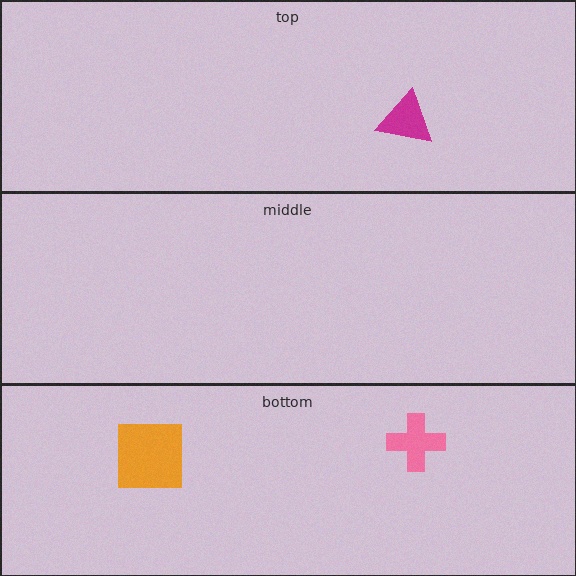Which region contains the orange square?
The bottom region.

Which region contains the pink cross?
The bottom region.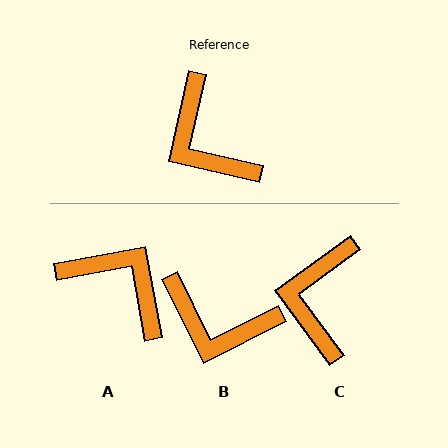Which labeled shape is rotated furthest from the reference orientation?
A, about 157 degrees away.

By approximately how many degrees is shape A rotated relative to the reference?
Approximately 157 degrees clockwise.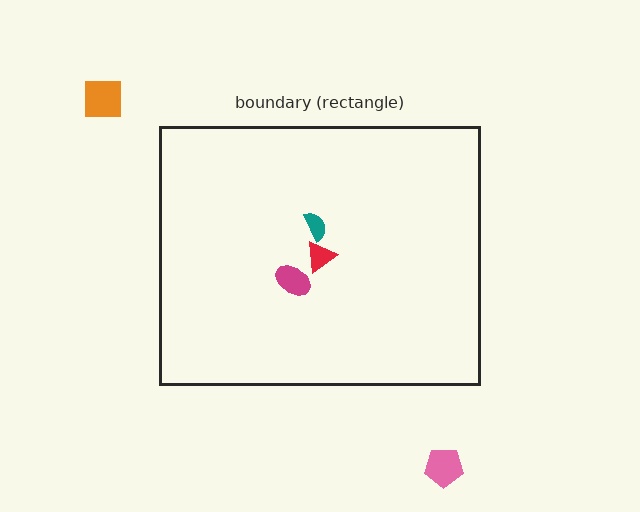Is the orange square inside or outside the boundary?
Outside.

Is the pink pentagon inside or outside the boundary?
Outside.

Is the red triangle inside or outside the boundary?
Inside.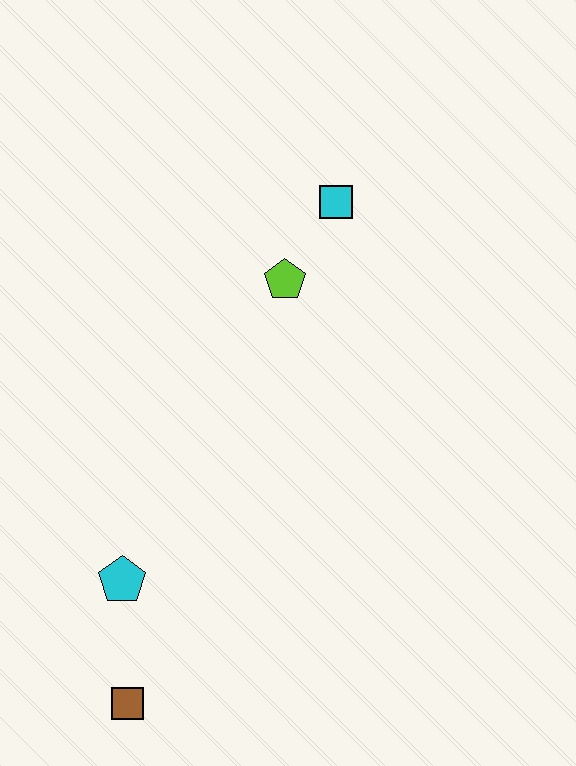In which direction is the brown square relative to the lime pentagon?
The brown square is below the lime pentagon.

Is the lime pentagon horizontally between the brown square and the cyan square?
Yes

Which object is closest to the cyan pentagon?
The brown square is closest to the cyan pentagon.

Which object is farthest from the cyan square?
The brown square is farthest from the cyan square.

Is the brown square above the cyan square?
No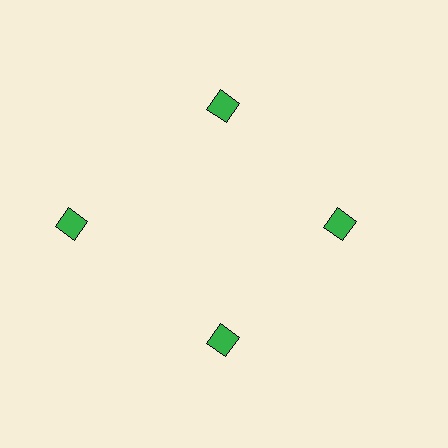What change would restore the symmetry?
The symmetry would be restored by moving it inward, back onto the ring so that all 4 diamonds sit at equal angles and equal distance from the center.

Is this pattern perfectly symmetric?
No. The 4 green diamonds are arranged in a ring, but one element near the 9 o'clock position is pushed outward from the center, breaking the 4-fold rotational symmetry.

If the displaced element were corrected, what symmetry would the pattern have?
It would have 4-fold rotational symmetry — the pattern would map onto itself every 90 degrees.